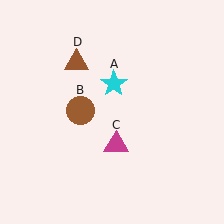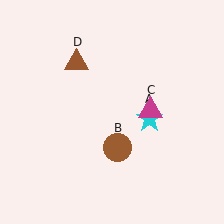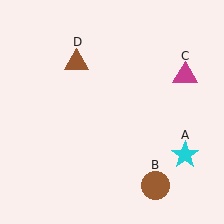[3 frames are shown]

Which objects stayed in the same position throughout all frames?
Brown triangle (object D) remained stationary.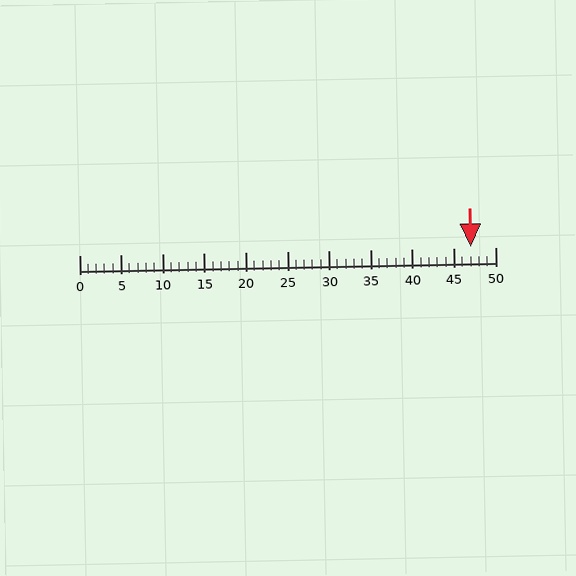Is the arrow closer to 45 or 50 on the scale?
The arrow is closer to 45.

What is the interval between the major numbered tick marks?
The major tick marks are spaced 5 units apart.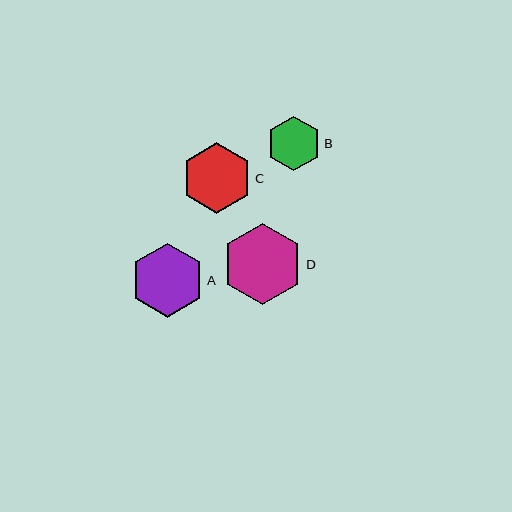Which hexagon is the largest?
Hexagon D is the largest with a size of approximately 80 pixels.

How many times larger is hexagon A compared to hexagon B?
Hexagon A is approximately 1.4 times the size of hexagon B.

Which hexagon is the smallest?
Hexagon B is the smallest with a size of approximately 55 pixels.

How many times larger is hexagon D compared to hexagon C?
Hexagon D is approximately 1.1 times the size of hexagon C.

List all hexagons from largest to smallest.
From largest to smallest: D, A, C, B.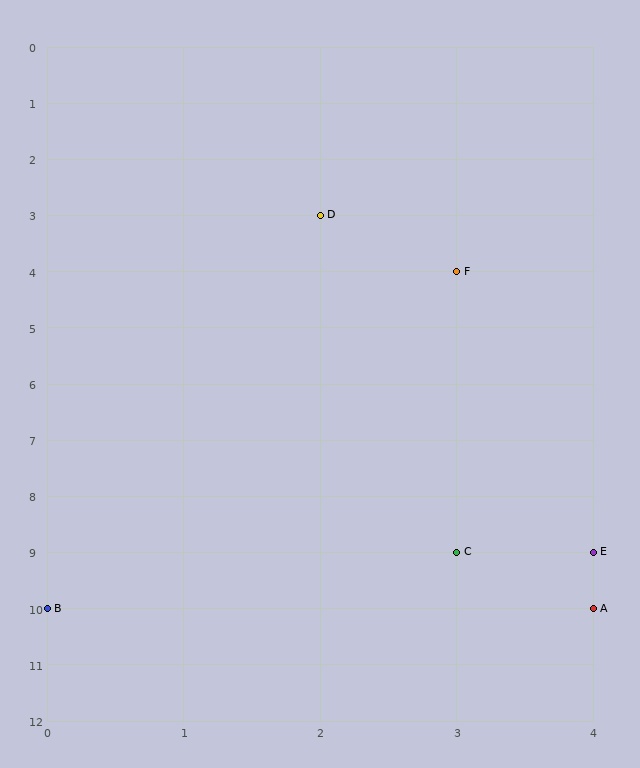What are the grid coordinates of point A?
Point A is at grid coordinates (4, 10).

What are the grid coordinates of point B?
Point B is at grid coordinates (0, 10).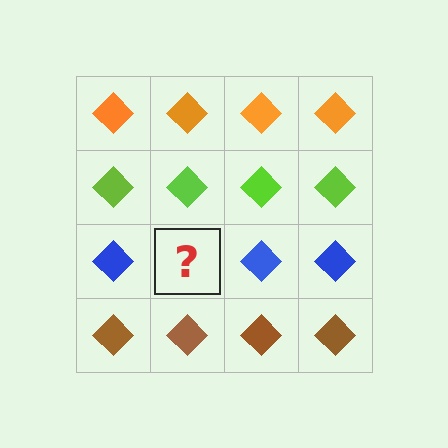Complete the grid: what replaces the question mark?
The question mark should be replaced with a blue diamond.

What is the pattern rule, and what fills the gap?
The rule is that each row has a consistent color. The gap should be filled with a blue diamond.